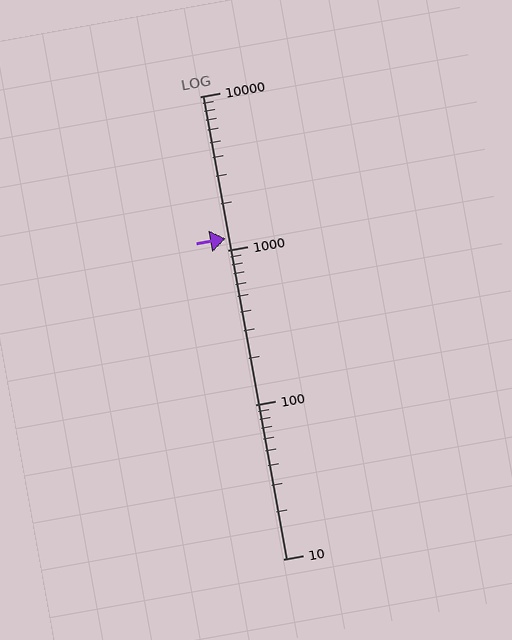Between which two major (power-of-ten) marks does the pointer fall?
The pointer is between 1000 and 10000.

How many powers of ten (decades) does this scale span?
The scale spans 3 decades, from 10 to 10000.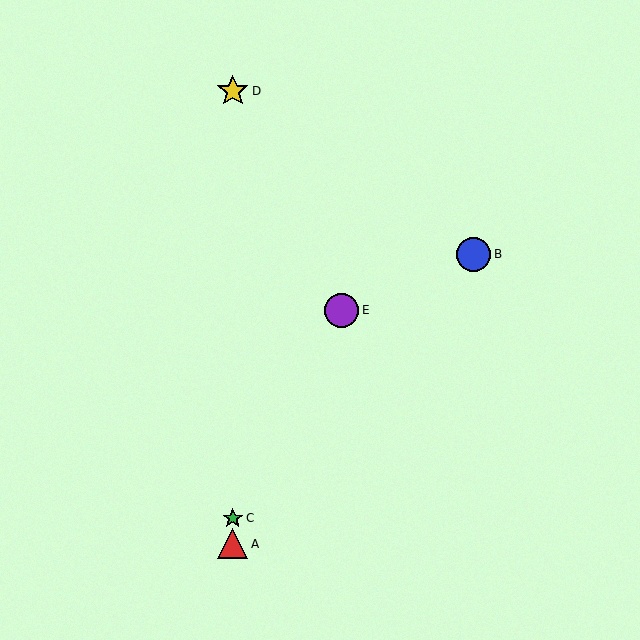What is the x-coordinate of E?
Object E is at x≈342.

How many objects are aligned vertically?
3 objects (A, C, D) are aligned vertically.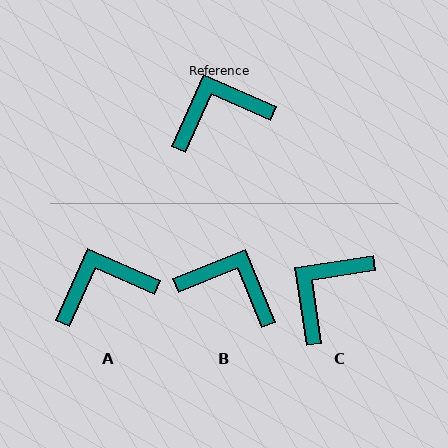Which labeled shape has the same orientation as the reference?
A.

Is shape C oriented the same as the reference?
No, it is off by about 33 degrees.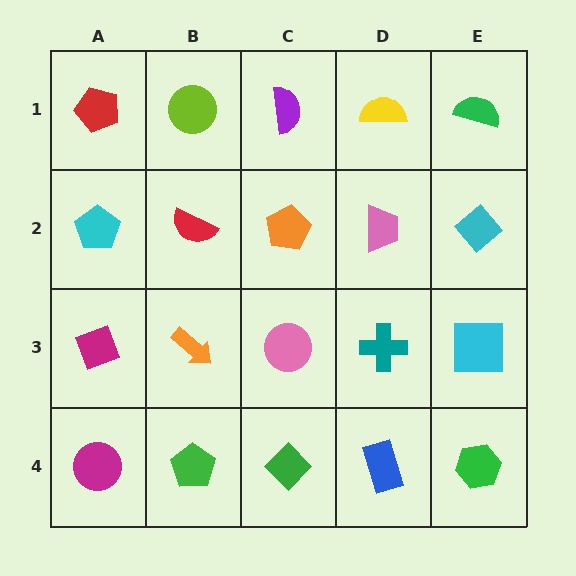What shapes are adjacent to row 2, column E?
A green semicircle (row 1, column E), a cyan square (row 3, column E), a pink trapezoid (row 2, column D).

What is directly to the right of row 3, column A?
An orange arrow.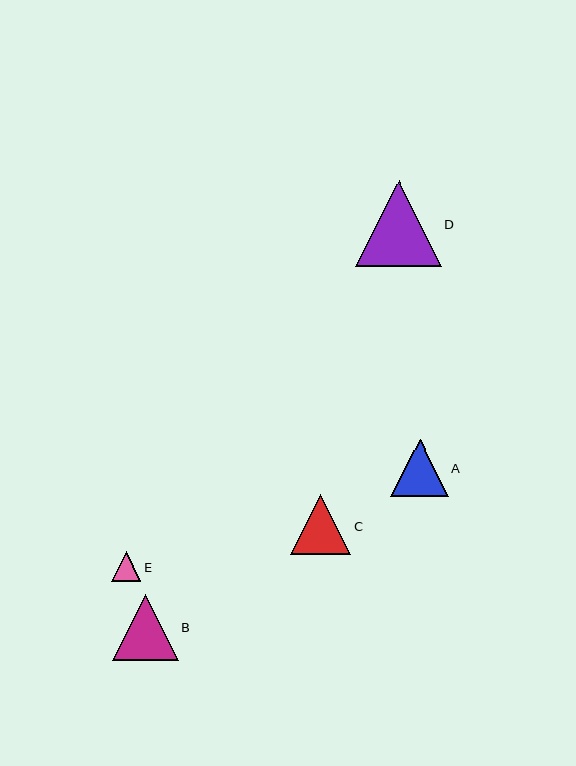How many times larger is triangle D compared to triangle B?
Triangle D is approximately 1.3 times the size of triangle B.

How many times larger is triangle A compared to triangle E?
Triangle A is approximately 2.0 times the size of triangle E.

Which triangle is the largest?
Triangle D is the largest with a size of approximately 85 pixels.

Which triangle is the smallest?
Triangle E is the smallest with a size of approximately 29 pixels.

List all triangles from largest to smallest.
From largest to smallest: D, B, C, A, E.